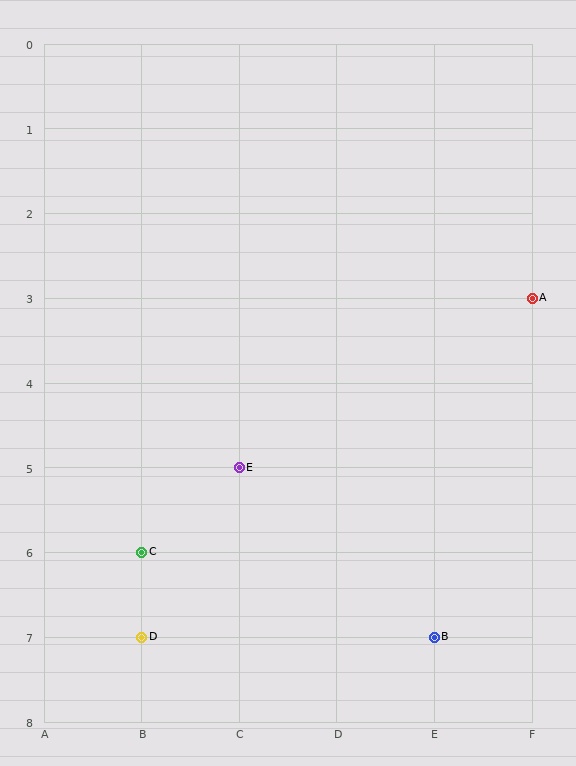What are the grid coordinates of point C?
Point C is at grid coordinates (B, 6).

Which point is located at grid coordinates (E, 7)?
Point B is at (E, 7).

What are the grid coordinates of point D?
Point D is at grid coordinates (B, 7).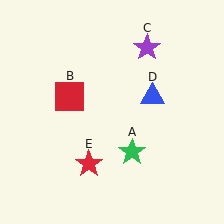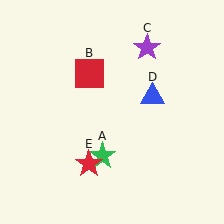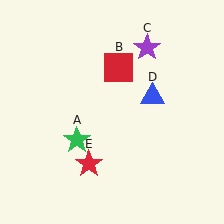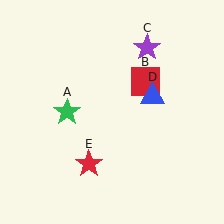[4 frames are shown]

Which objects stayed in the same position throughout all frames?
Purple star (object C) and blue triangle (object D) and red star (object E) remained stationary.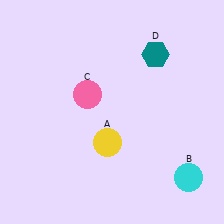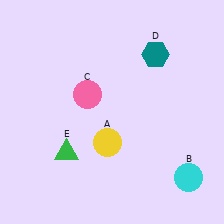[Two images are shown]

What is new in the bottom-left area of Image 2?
A green triangle (E) was added in the bottom-left area of Image 2.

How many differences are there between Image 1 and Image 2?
There is 1 difference between the two images.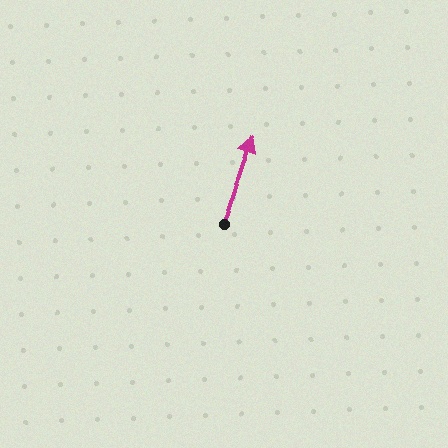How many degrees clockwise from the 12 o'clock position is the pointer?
Approximately 20 degrees.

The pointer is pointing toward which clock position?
Roughly 1 o'clock.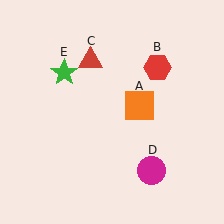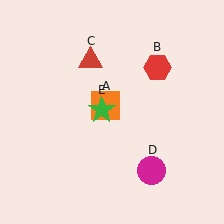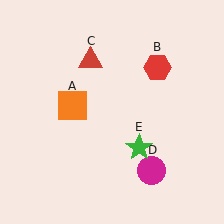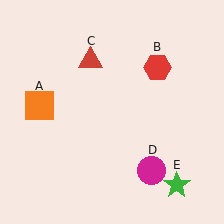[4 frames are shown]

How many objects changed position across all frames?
2 objects changed position: orange square (object A), green star (object E).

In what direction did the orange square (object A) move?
The orange square (object A) moved left.